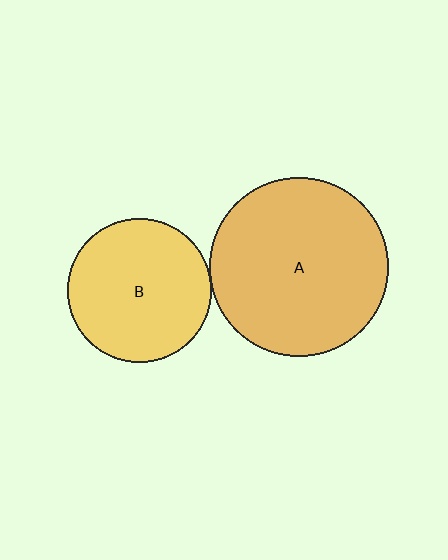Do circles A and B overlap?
Yes.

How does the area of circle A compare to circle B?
Approximately 1.5 times.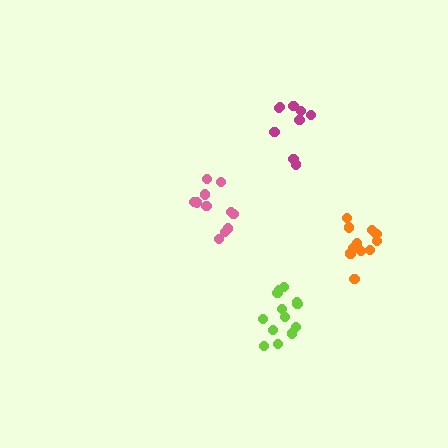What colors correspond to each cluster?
The clusters are colored: pink, magenta, orange, lime.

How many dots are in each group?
Group 1: 11 dots, Group 2: 9 dots, Group 3: 11 dots, Group 4: 13 dots (44 total).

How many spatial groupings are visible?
There are 4 spatial groupings.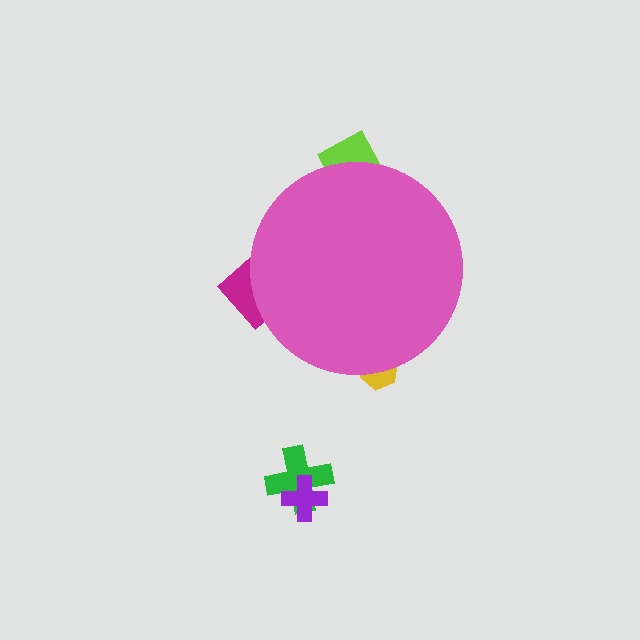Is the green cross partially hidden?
No, the green cross is fully visible.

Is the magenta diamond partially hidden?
Yes, the magenta diamond is partially hidden behind the pink circle.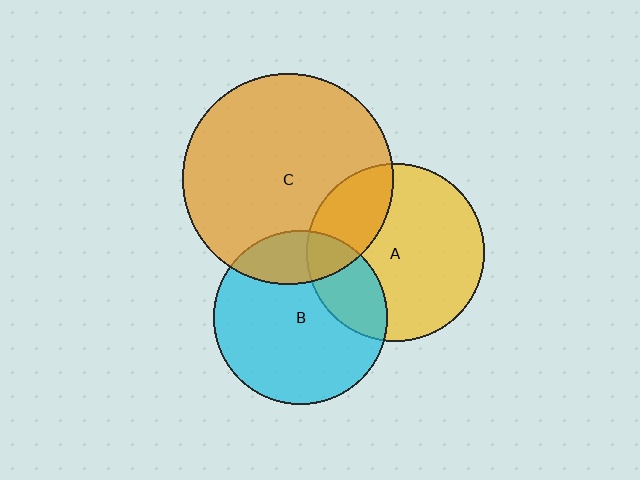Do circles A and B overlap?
Yes.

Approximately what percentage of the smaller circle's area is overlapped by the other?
Approximately 25%.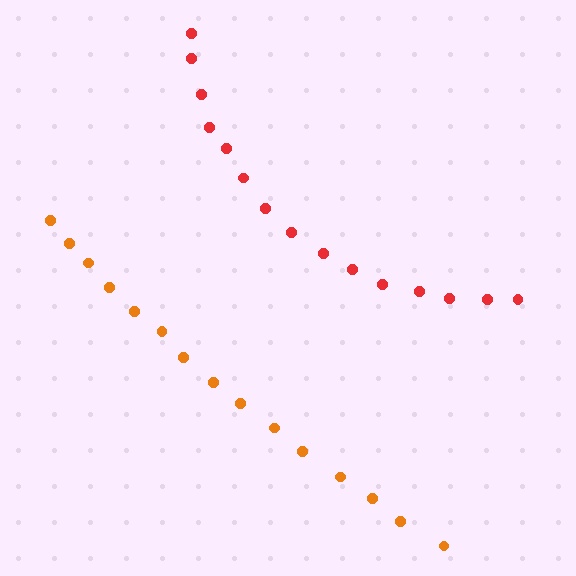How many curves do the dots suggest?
There are 2 distinct paths.